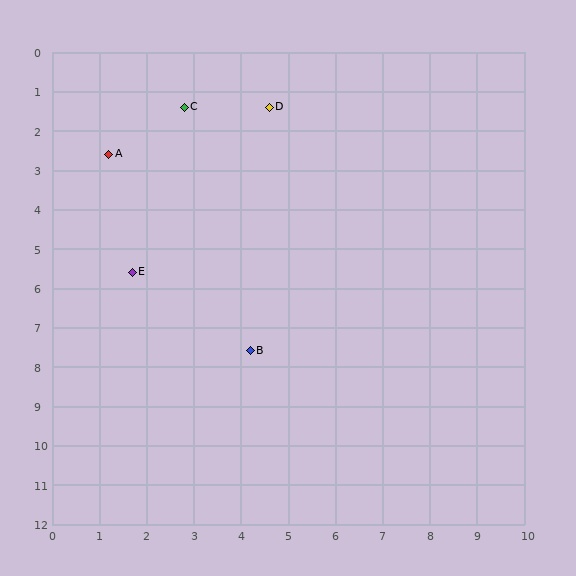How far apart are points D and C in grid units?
Points D and C are about 1.8 grid units apart.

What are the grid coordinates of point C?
Point C is at approximately (2.8, 1.4).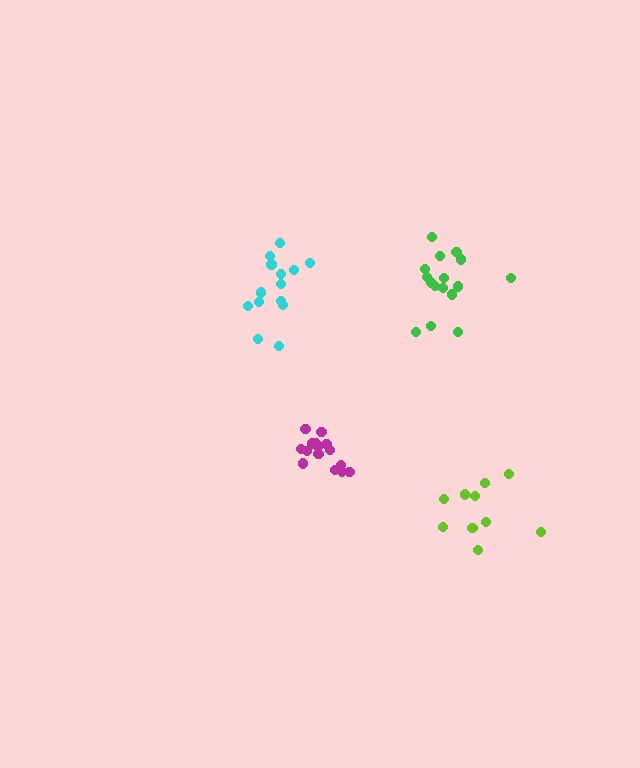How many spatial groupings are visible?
There are 4 spatial groupings.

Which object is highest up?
The green cluster is topmost.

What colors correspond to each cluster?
The clusters are colored: magenta, green, lime, cyan.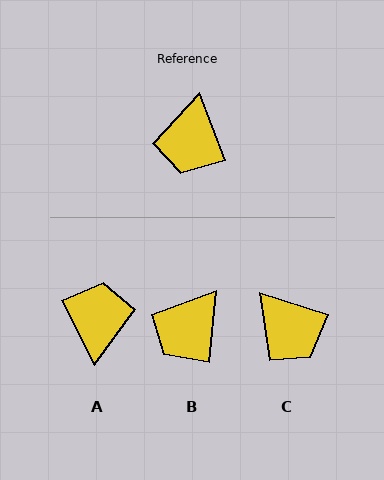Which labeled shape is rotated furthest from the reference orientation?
A, about 174 degrees away.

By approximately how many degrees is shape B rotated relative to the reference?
Approximately 27 degrees clockwise.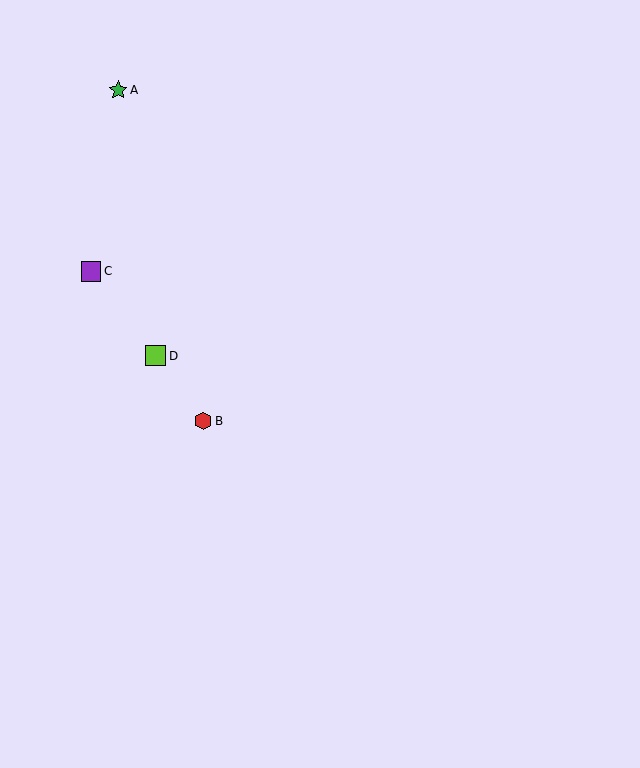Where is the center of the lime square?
The center of the lime square is at (156, 356).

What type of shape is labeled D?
Shape D is a lime square.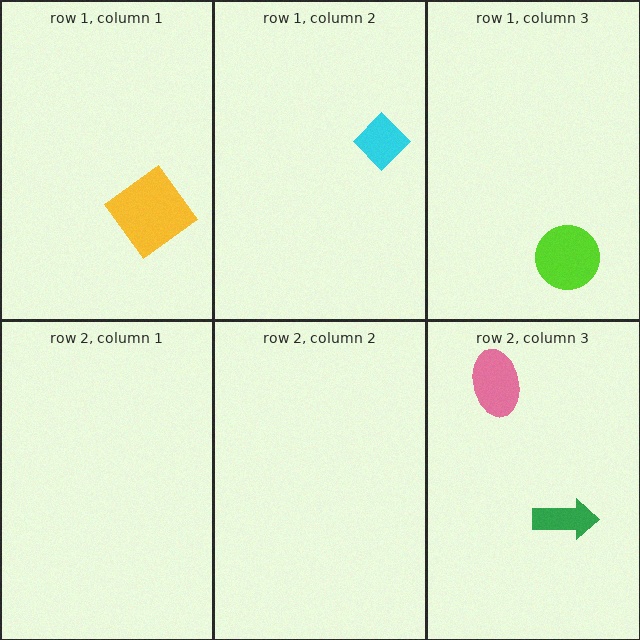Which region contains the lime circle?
The row 1, column 3 region.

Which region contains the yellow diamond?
The row 1, column 1 region.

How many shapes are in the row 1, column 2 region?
1.